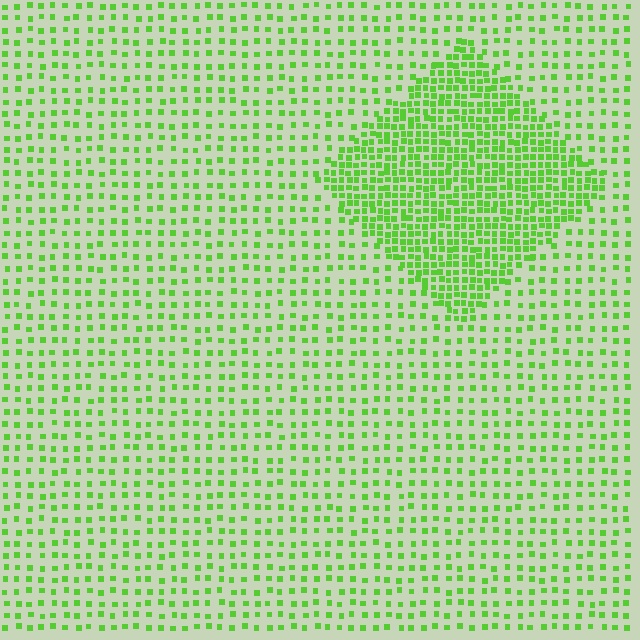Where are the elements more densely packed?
The elements are more densely packed inside the diamond boundary.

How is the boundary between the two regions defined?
The boundary is defined by a change in element density (approximately 2.4x ratio). All elements are the same color, size, and shape.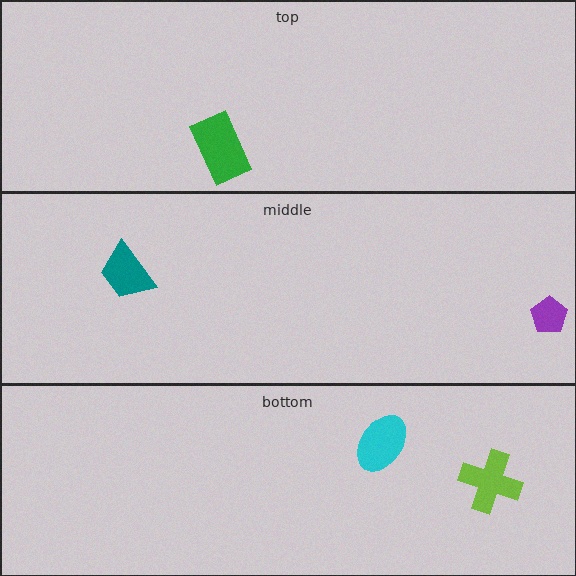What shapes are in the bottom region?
The cyan ellipse, the lime cross.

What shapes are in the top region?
The green rectangle.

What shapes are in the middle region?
The teal trapezoid, the purple pentagon.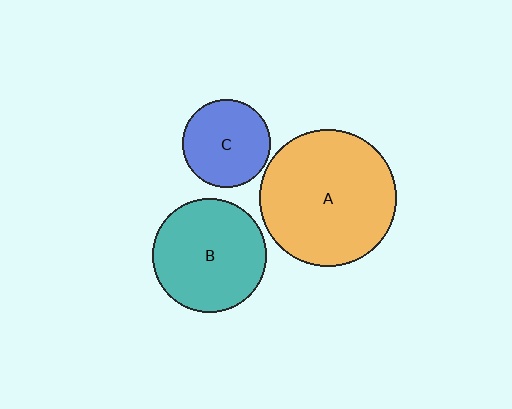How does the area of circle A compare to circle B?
Approximately 1.4 times.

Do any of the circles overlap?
No, none of the circles overlap.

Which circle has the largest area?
Circle A (orange).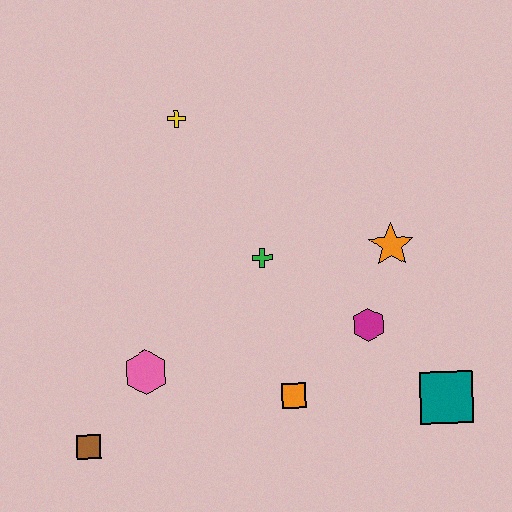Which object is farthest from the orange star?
The brown square is farthest from the orange star.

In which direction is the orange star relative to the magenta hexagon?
The orange star is above the magenta hexagon.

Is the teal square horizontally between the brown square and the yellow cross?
No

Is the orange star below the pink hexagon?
No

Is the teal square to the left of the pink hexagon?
No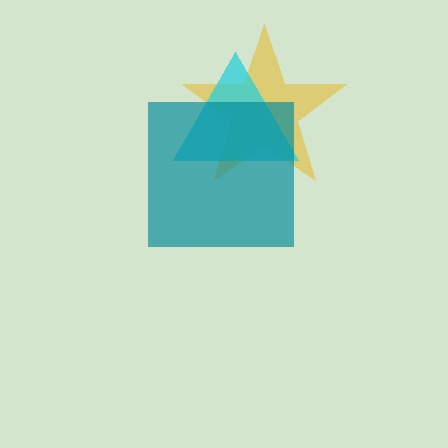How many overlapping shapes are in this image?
There are 3 overlapping shapes in the image.